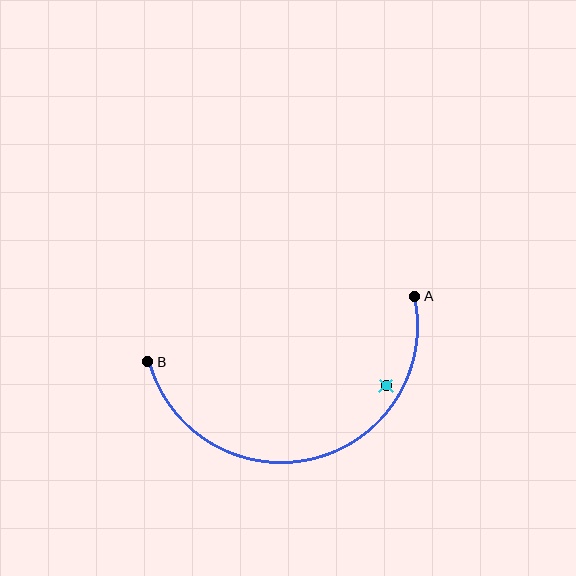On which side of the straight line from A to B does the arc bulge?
The arc bulges below the straight line connecting A and B.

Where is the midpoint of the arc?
The arc midpoint is the point on the curve farthest from the straight line joining A and B. It sits below that line.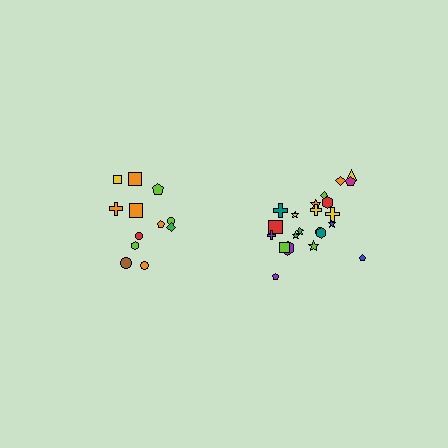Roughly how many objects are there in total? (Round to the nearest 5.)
Roughly 35 objects in total.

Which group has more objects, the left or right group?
The right group.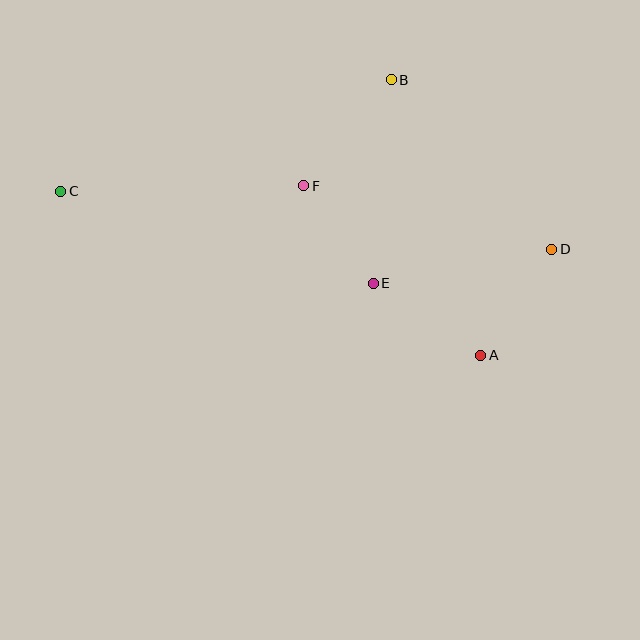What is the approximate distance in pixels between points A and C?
The distance between A and C is approximately 451 pixels.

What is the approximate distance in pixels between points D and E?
The distance between D and E is approximately 182 pixels.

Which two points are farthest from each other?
Points C and D are farthest from each other.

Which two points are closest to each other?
Points E and F are closest to each other.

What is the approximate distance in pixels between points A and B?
The distance between A and B is approximately 290 pixels.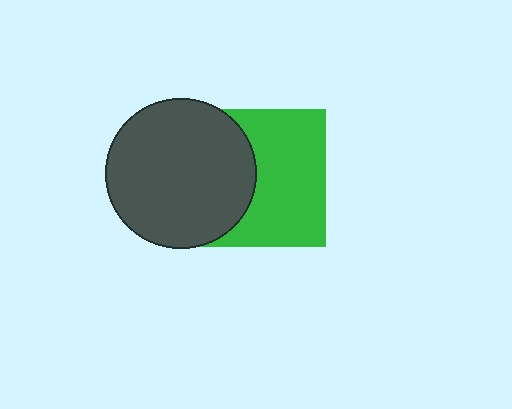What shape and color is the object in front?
The object in front is a dark gray circle.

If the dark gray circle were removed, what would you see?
You would see the complete green square.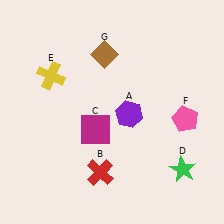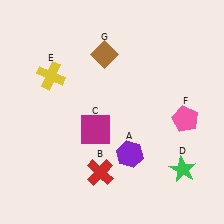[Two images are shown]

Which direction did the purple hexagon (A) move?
The purple hexagon (A) moved down.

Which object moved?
The purple hexagon (A) moved down.